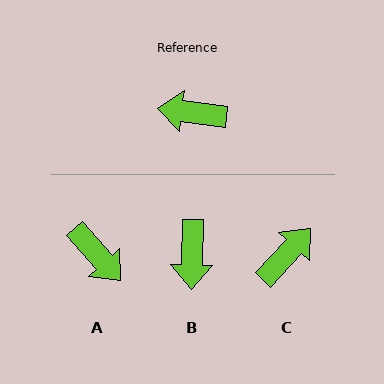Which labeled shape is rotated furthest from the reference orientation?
A, about 139 degrees away.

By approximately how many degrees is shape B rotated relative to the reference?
Approximately 96 degrees counter-clockwise.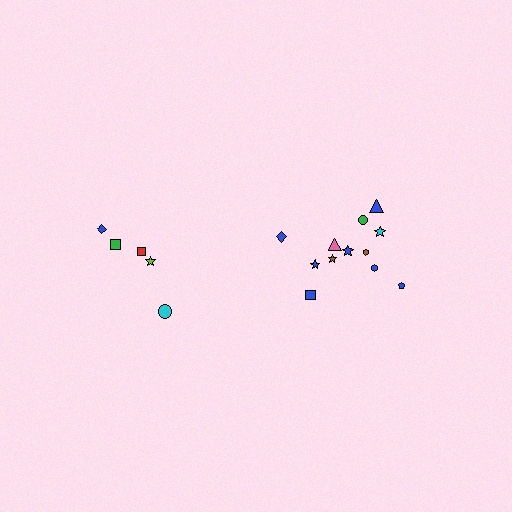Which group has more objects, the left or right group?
The right group.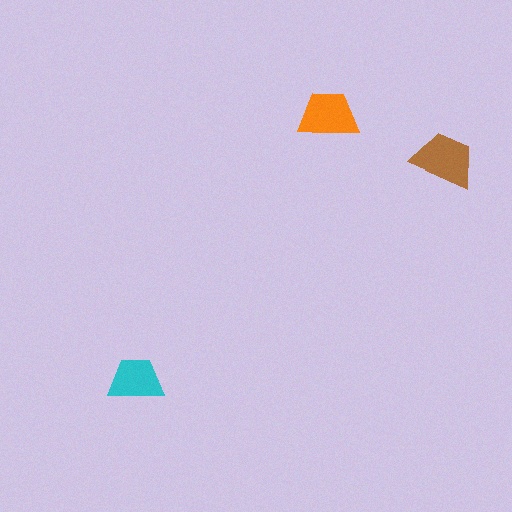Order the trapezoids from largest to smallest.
the brown one, the orange one, the cyan one.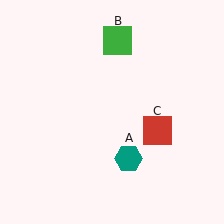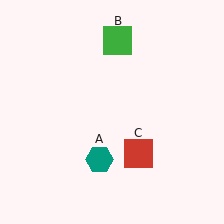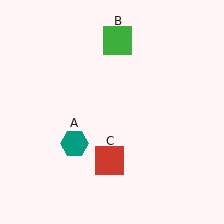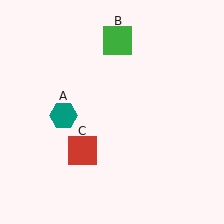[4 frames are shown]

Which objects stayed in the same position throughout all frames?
Green square (object B) remained stationary.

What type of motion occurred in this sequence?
The teal hexagon (object A), red square (object C) rotated clockwise around the center of the scene.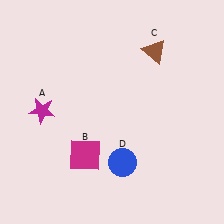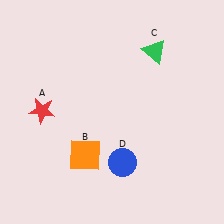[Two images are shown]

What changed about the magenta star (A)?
In Image 1, A is magenta. In Image 2, it changed to red.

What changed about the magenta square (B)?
In Image 1, B is magenta. In Image 2, it changed to orange.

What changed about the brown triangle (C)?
In Image 1, C is brown. In Image 2, it changed to green.